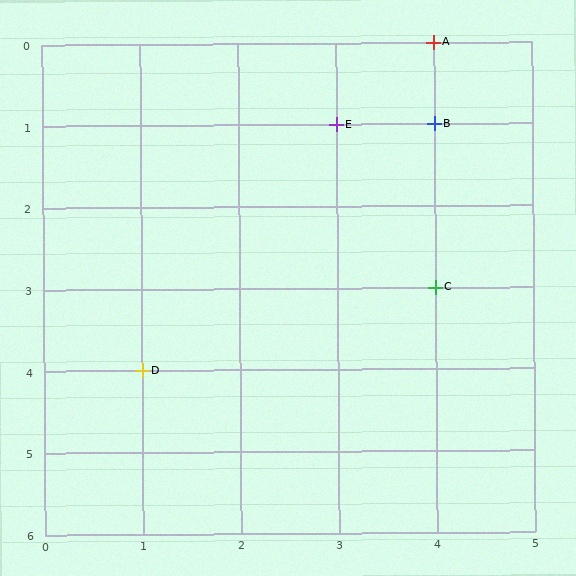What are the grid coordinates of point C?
Point C is at grid coordinates (4, 3).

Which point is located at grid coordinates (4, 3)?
Point C is at (4, 3).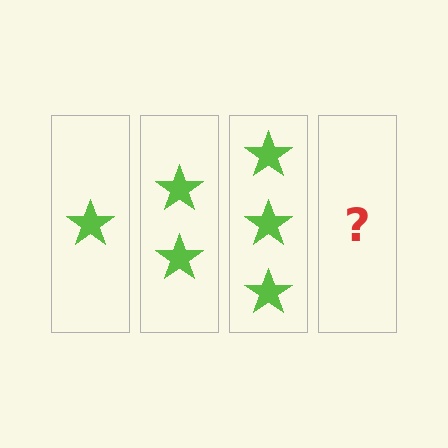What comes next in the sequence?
The next element should be 4 stars.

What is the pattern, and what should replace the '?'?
The pattern is that each step adds one more star. The '?' should be 4 stars.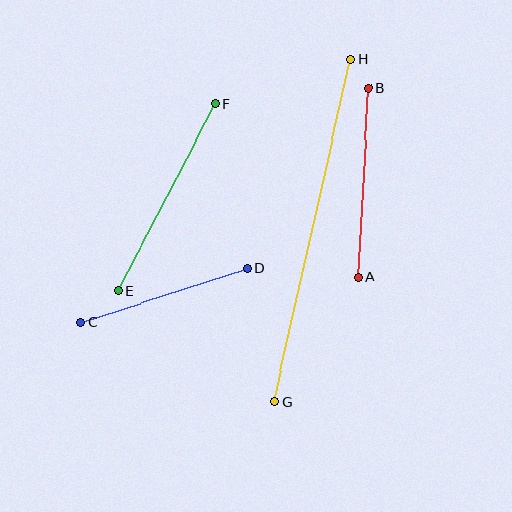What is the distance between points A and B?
The distance is approximately 189 pixels.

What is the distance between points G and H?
The distance is approximately 351 pixels.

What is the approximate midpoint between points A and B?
The midpoint is at approximately (363, 182) pixels.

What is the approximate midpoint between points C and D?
The midpoint is at approximately (164, 295) pixels.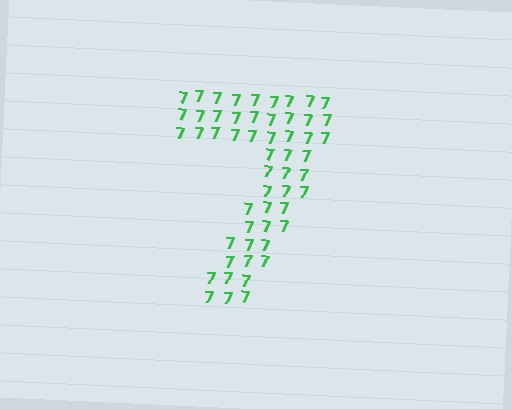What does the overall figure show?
The overall figure shows the digit 7.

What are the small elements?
The small elements are digit 7's.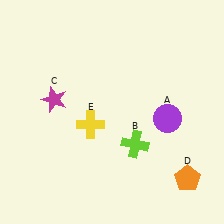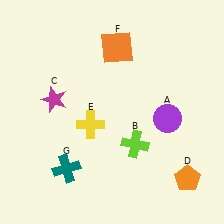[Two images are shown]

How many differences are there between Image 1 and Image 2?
There are 2 differences between the two images.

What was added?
An orange square (F), a teal cross (G) were added in Image 2.